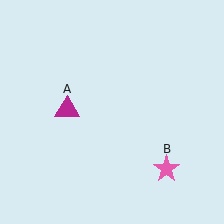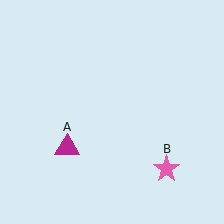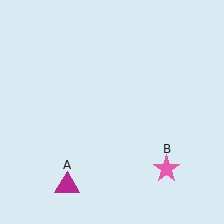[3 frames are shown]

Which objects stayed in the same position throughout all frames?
Pink star (object B) remained stationary.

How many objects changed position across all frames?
1 object changed position: magenta triangle (object A).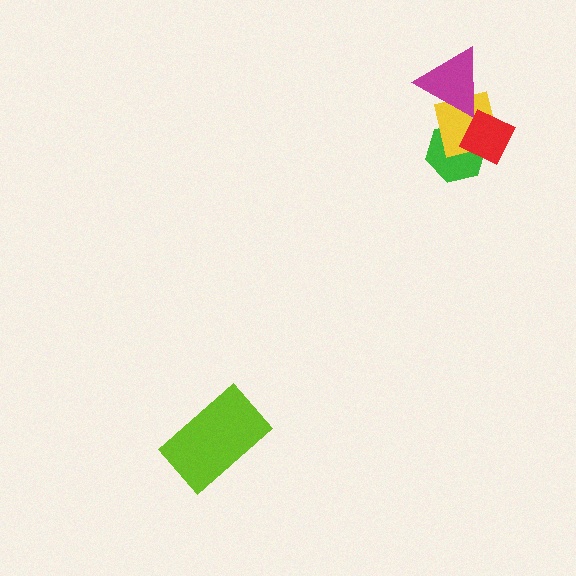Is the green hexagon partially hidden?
Yes, it is partially covered by another shape.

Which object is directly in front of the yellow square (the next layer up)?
The red diamond is directly in front of the yellow square.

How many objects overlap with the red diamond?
2 objects overlap with the red diamond.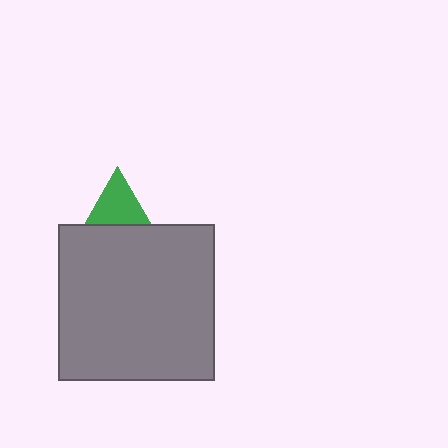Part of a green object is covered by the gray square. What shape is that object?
It is a triangle.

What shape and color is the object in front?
The object in front is a gray square.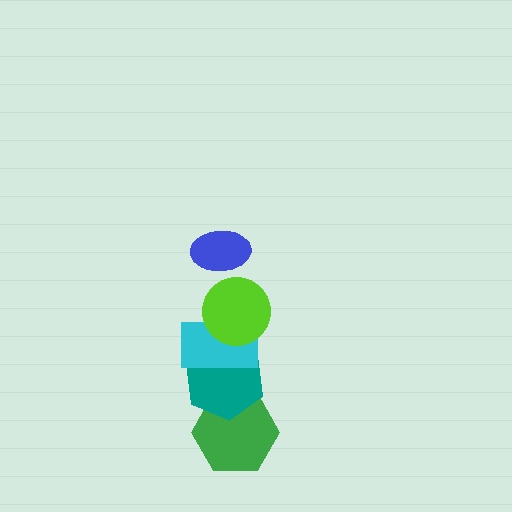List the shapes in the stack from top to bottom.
From top to bottom: the blue ellipse, the lime circle, the cyan rectangle, the teal hexagon, the green hexagon.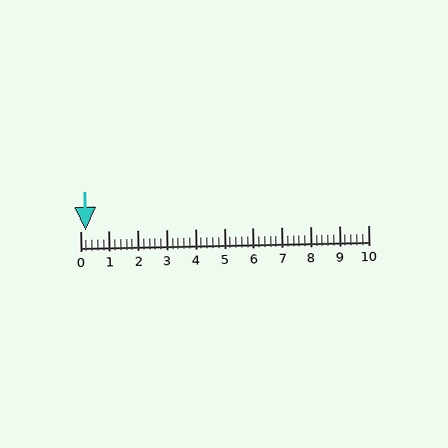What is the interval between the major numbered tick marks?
The major tick marks are spaced 1 units apart.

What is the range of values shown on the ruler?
The ruler shows values from 0 to 10.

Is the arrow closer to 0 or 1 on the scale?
The arrow is closer to 0.